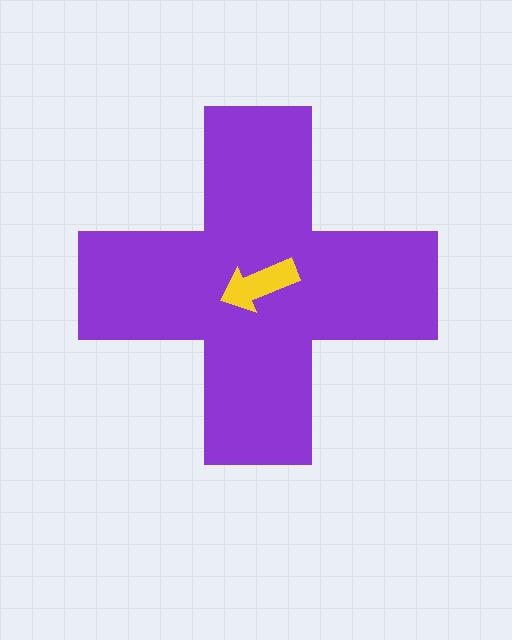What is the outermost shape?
The purple cross.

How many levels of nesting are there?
2.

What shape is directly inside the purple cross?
The yellow arrow.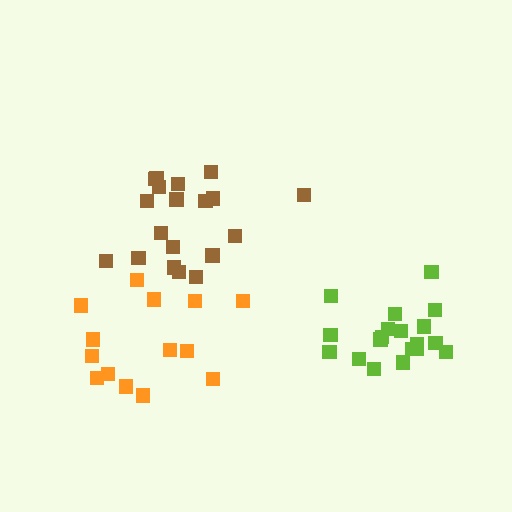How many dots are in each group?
Group 1: 14 dots, Group 2: 19 dots, Group 3: 19 dots (52 total).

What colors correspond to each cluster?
The clusters are colored: orange, brown, lime.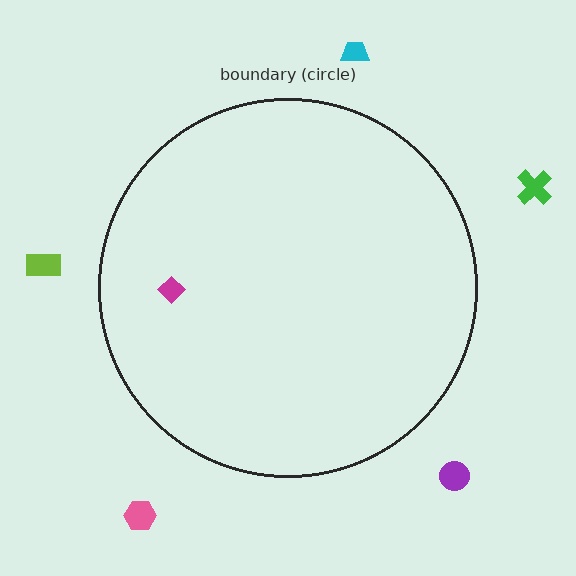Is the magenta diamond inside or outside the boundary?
Inside.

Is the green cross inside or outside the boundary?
Outside.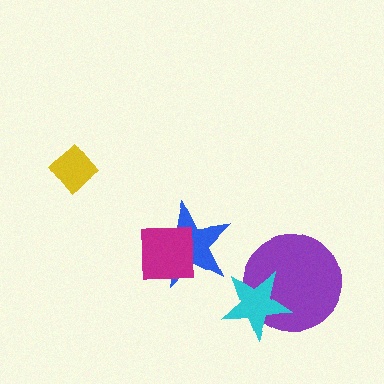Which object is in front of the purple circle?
The cyan star is in front of the purple circle.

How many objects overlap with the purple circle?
1 object overlaps with the purple circle.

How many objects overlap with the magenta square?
1 object overlaps with the magenta square.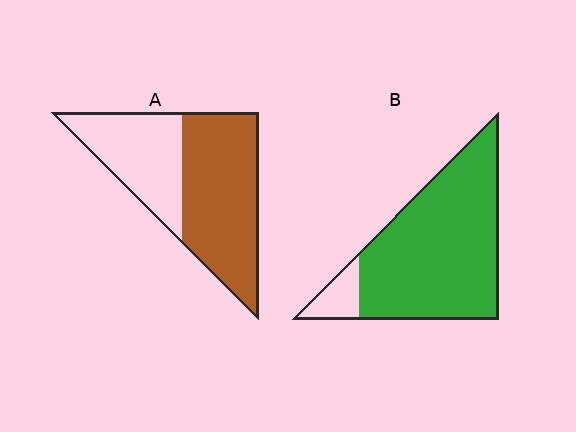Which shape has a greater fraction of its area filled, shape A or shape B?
Shape B.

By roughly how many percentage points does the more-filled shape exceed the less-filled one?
By roughly 30 percentage points (B over A).